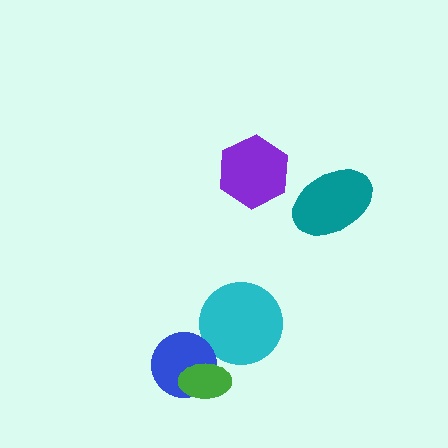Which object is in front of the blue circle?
The green ellipse is in front of the blue circle.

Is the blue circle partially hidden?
Yes, it is partially covered by another shape.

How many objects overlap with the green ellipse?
1 object overlaps with the green ellipse.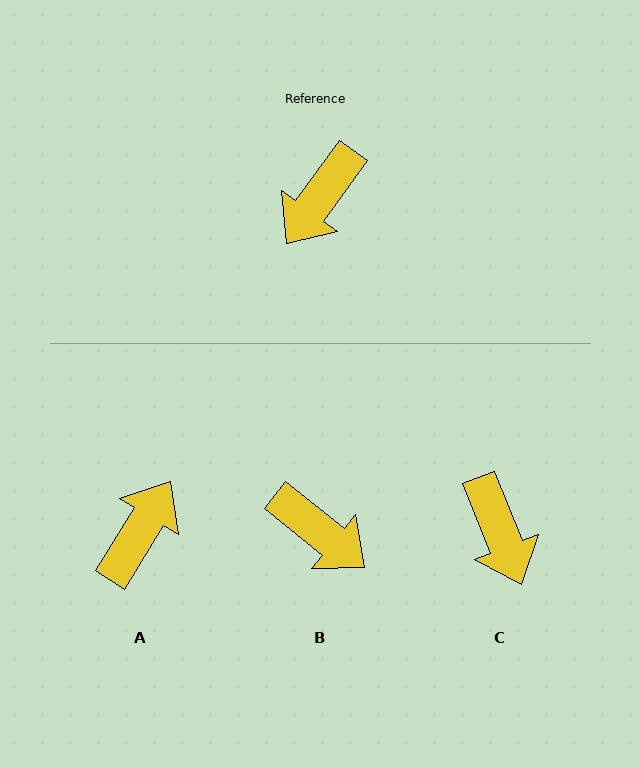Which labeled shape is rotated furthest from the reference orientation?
A, about 176 degrees away.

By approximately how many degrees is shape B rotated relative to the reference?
Approximately 87 degrees counter-clockwise.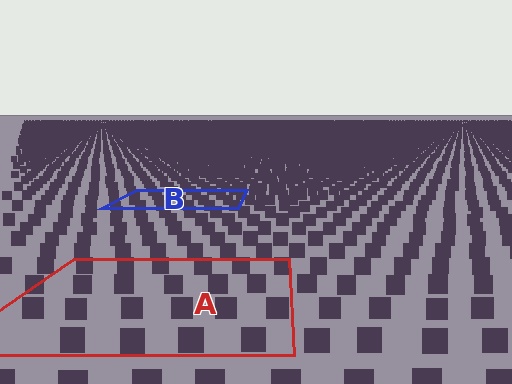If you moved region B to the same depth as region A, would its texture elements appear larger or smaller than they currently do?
They would appear larger. At a closer depth, the same texture elements are projected at a bigger on-screen size.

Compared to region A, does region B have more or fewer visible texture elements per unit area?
Region B has more texture elements per unit area — they are packed more densely because it is farther away.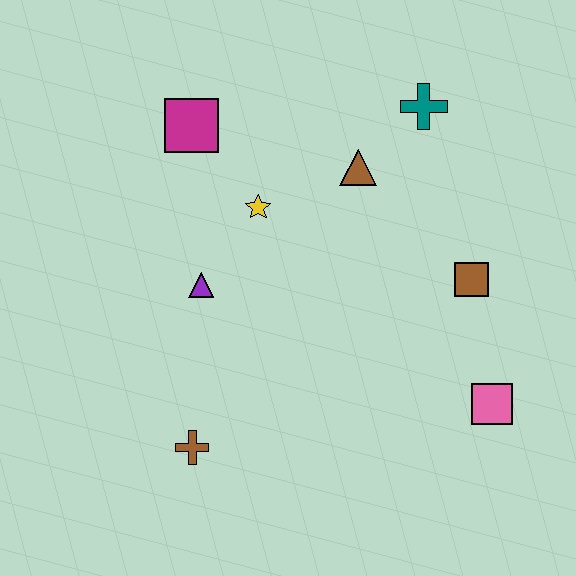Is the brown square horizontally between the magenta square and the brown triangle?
No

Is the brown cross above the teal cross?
No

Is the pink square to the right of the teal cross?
Yes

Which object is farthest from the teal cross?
The brown cross is farthest from the teal cross.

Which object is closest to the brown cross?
The purple triangle is closest to the brown cross.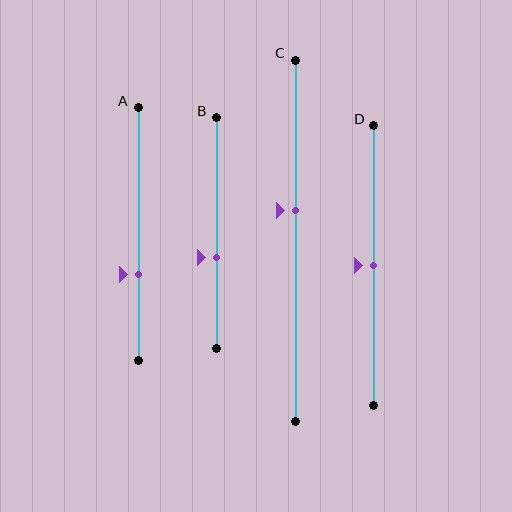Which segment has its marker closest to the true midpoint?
Segment D has its marker closest to the true midpoint.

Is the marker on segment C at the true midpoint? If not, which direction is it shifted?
No, the marker on segment C is shifted upward by about 8% of the segment length.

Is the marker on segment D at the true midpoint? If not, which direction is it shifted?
Yes, the marker on segment D is at the true midpoint.